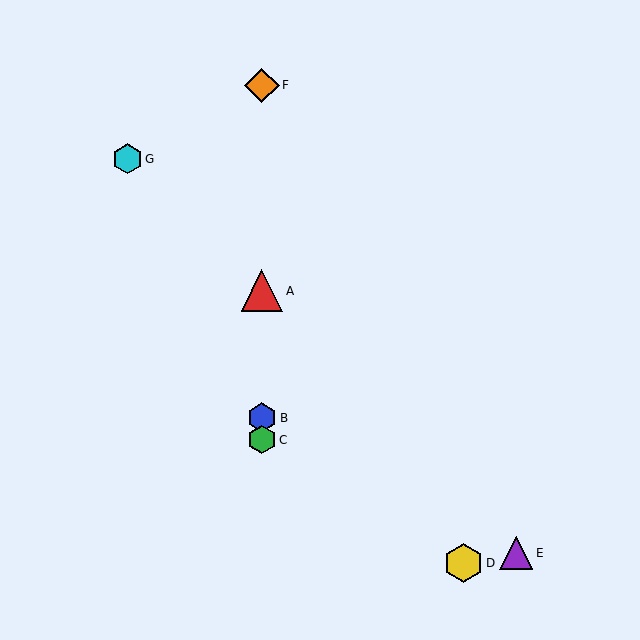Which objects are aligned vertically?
Objects A, B, C, F are aligned vertically.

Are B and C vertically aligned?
Yes, both are at x≈262.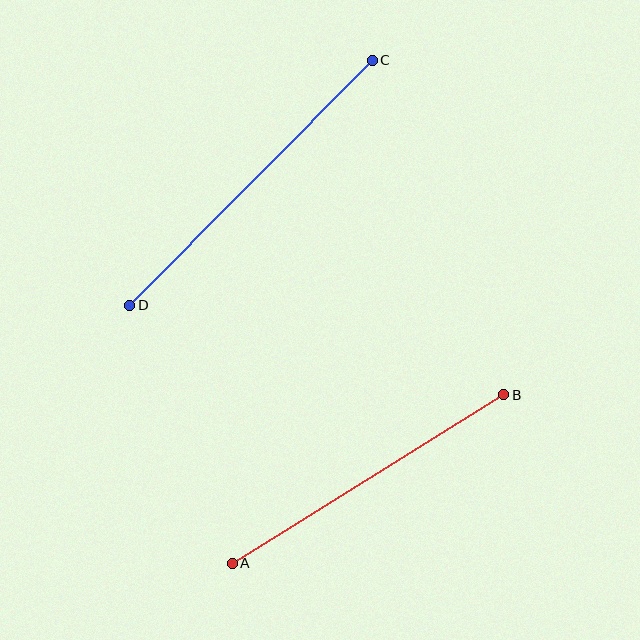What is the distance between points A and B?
The distance is approximately 320 pixels.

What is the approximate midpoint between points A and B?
The midpoint is at approximately (368, 479) pixels.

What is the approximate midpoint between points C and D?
The midpoint is at approximately (251, 183) pixels.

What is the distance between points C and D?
The distance is approximately 345 pixels.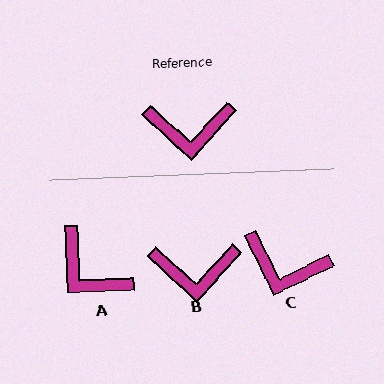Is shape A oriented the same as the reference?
No, it is off by about 46 degrees.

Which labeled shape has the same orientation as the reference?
B.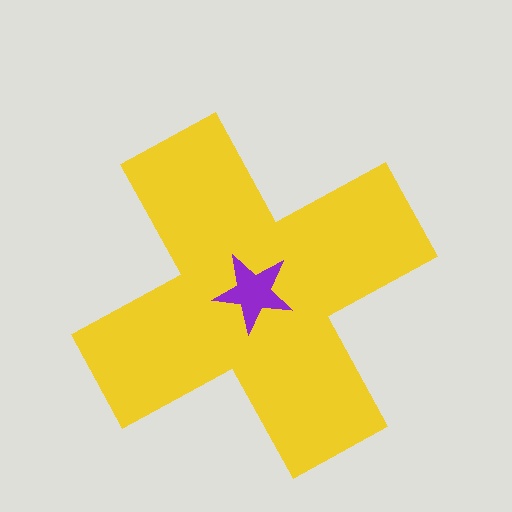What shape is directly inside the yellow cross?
The purple star.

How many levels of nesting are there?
2.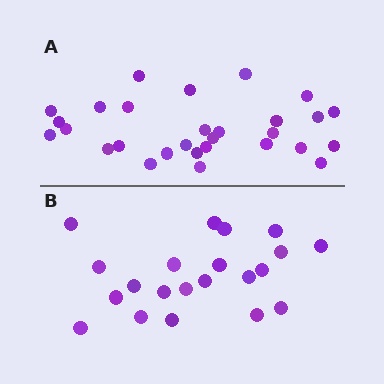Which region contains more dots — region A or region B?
Region A (the top region) has more dots.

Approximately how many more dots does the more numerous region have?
Region A has roughly 8 or so more dots than region B.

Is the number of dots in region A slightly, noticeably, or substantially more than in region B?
Region A has noticeably more, but not dramatically so. The ratio is roughly 1.4 to 1.